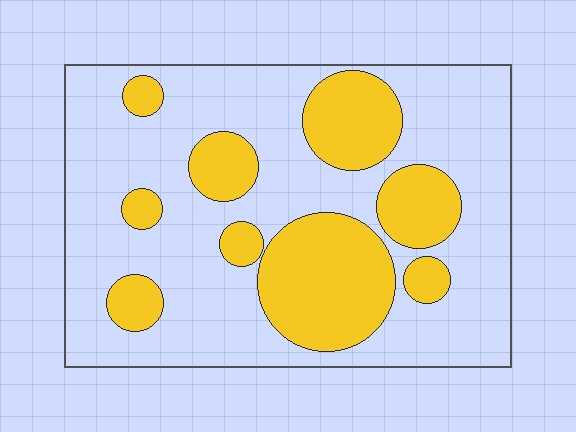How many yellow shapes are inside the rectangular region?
9.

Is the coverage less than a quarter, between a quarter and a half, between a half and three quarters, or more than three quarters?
Between a quarter and a half.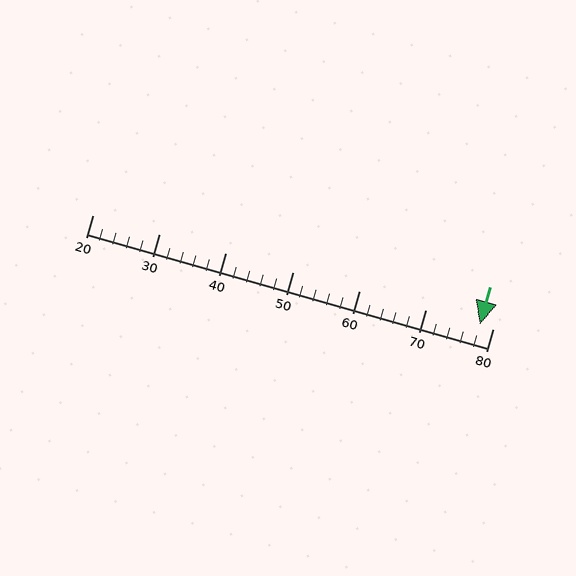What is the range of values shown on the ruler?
The ruler shows values from 20 to 80.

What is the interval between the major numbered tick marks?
The major tick marks are spaced 10 units apart.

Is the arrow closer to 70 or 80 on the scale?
The arrow is closer to 80.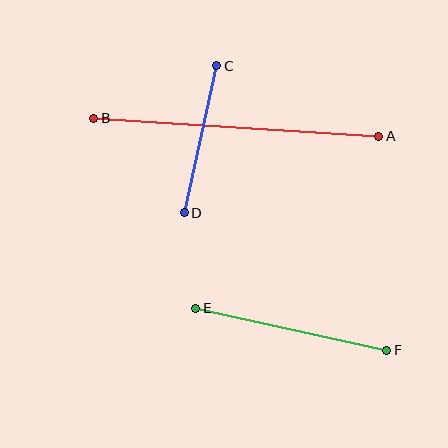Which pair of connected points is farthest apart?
Points A and B are farthest apart.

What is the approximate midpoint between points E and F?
The midpoint is at approximately (291, 329) pixels.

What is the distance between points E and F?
The distance is approximately 195 pixels.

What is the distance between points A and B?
The distance is approximately 286 pixels.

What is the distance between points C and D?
The distance is approximately 151 pixels.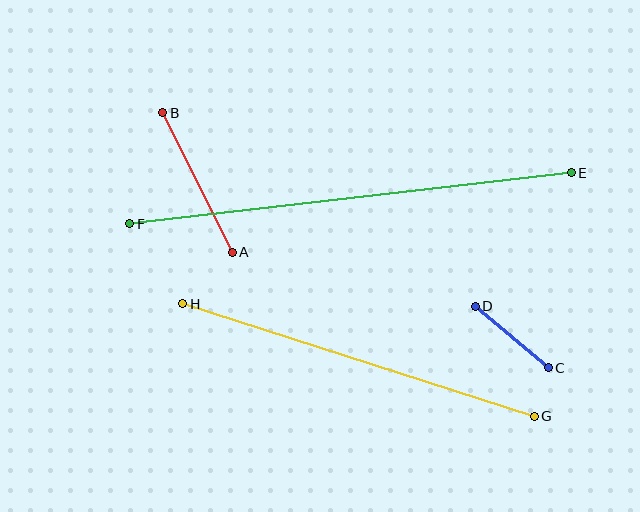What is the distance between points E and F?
The distance is approximately 445 pixels.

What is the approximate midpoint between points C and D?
The midpoint is at approximately (512, 337) pixels.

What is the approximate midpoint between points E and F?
The midpoint is at approximately (350, 198) pixels.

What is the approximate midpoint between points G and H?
The midpoint is at approximately (358, 360) pixels.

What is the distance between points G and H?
The distance is approximately 369 pixels.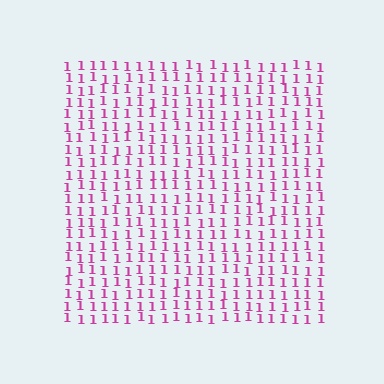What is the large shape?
The large shape is a square.